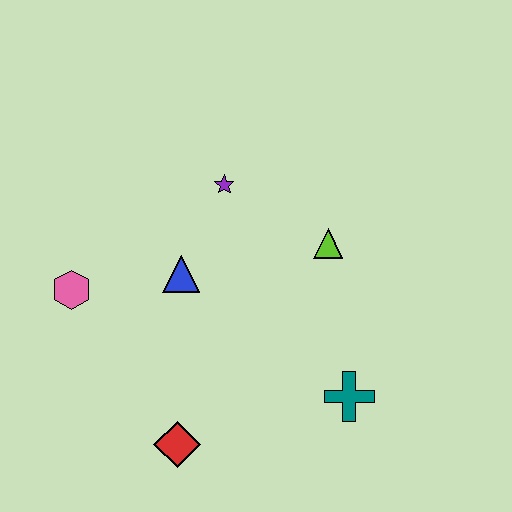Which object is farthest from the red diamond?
The purple star is farthest from the red diamond.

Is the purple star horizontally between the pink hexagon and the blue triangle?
No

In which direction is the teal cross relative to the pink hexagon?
The teal cross is to the right of the pink hexagon.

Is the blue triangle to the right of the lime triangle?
No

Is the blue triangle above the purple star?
No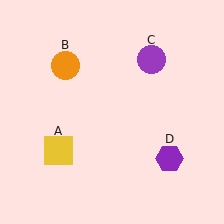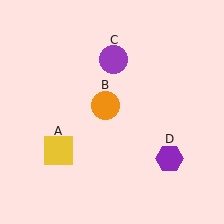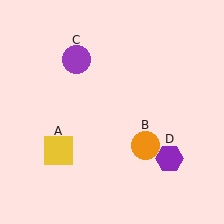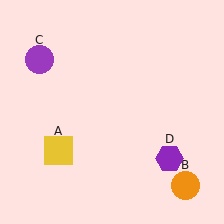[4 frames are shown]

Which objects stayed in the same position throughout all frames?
Yellow square (object A) and purple hexagon (object D) remained stationary.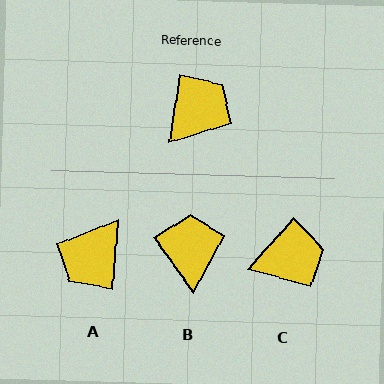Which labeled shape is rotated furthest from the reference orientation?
A, about 176 degrees away.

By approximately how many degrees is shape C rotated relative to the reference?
Approximately 33 degrees clockwise.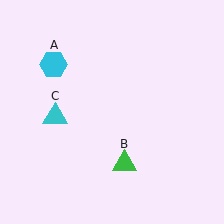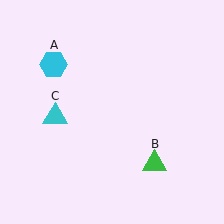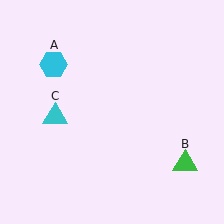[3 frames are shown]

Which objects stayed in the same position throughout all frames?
Cyan hexagon (object A) and cyan triangle (object C) remained stationary.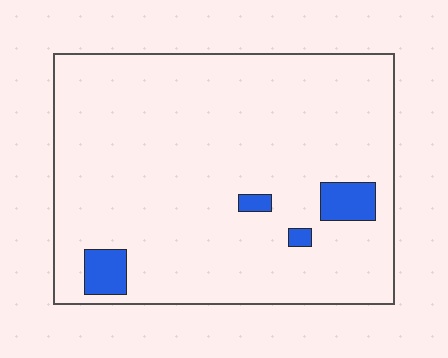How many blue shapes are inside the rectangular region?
4.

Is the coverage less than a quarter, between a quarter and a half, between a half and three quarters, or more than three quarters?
Less than a quarter.